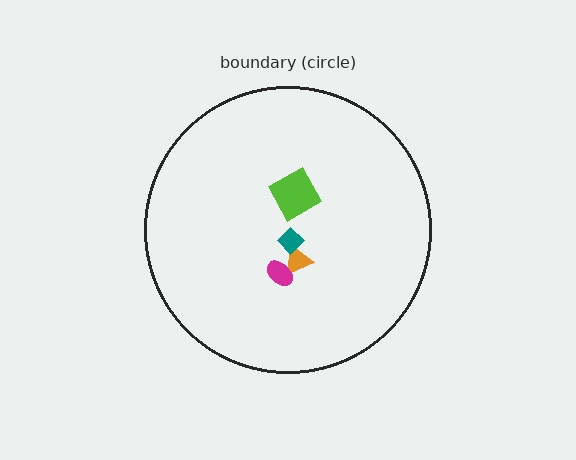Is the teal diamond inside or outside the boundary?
Inside.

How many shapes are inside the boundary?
4 inside, 0 outside.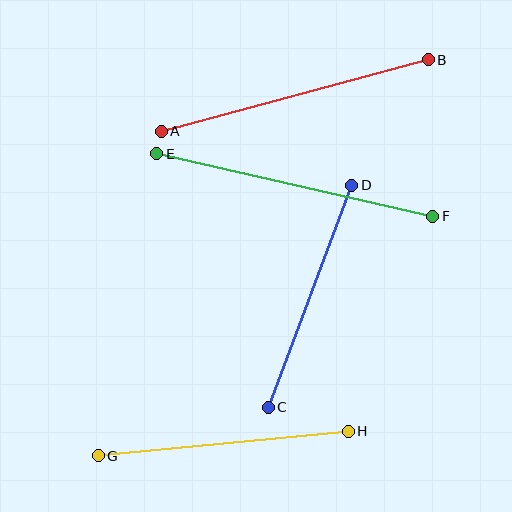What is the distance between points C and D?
The distance is approximately 237 pixels.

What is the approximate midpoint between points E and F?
The midpoint is at approximately (295, 185) pixels.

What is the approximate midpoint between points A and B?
The midpoint is at approximately (295, 96) pixels.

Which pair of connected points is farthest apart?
Points E and F are farthest apart.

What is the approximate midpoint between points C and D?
The midpoint is at approximately (310, 296) pixels.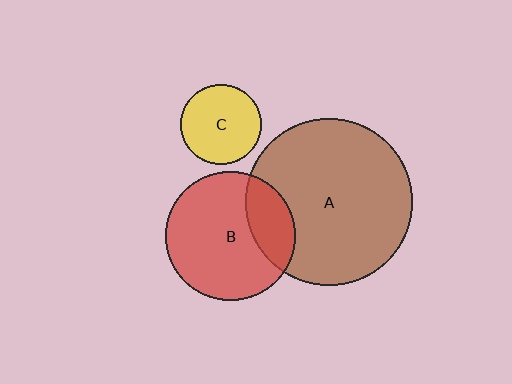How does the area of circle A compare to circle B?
Approximately 1.7 times.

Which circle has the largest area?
Circle A (brown).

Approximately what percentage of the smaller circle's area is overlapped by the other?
Approximately 25%.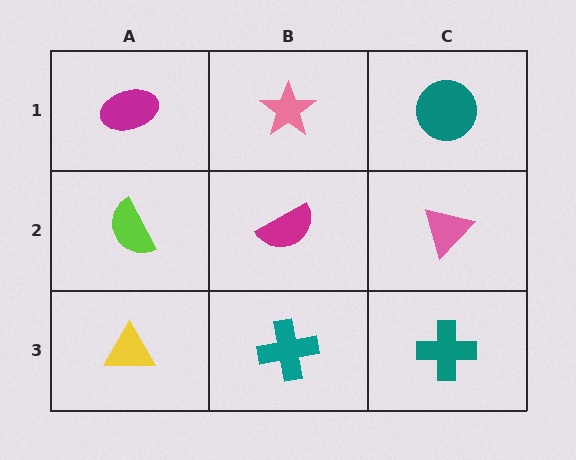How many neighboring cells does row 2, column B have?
4.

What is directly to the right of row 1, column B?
A teal circle.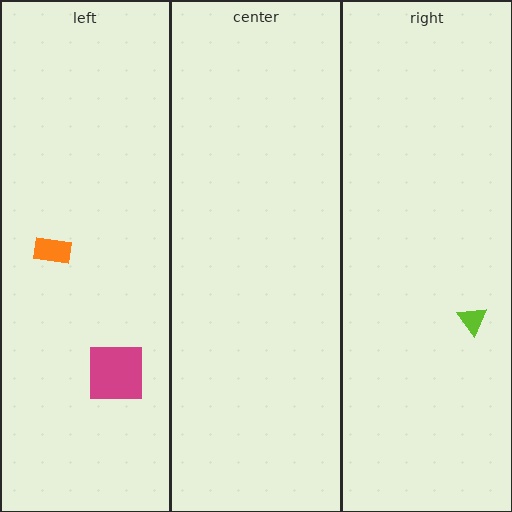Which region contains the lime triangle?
The right region.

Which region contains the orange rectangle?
The left region.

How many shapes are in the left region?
2.